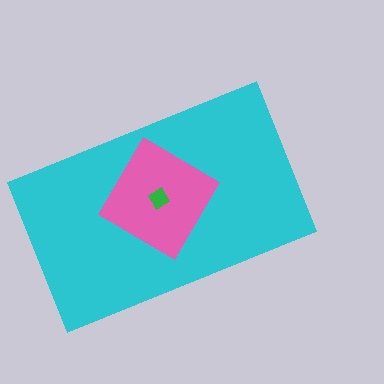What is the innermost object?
The green diamond.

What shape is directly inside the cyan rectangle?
The pink diamond.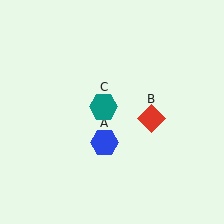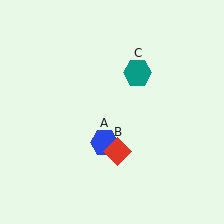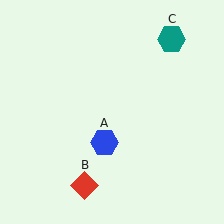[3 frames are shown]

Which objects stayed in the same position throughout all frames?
Blue hexagon (object A) remained stationary.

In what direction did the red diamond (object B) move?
The red diamond (object B) moved down and to the left.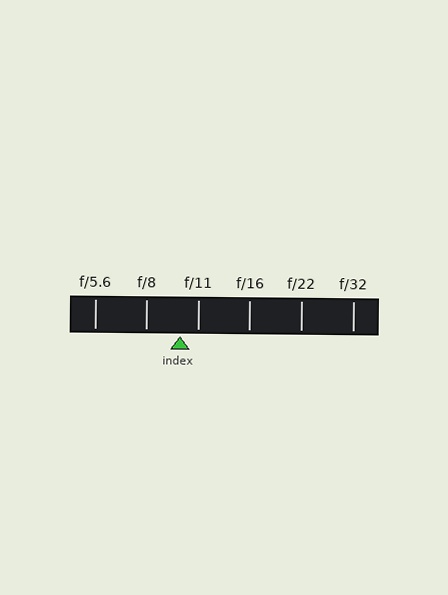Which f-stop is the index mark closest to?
The index mark is closest to f/11.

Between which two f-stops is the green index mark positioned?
The index mark is between f/8 and f/11.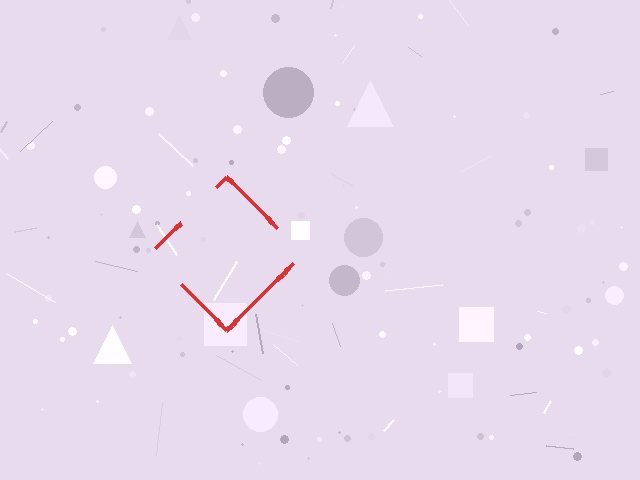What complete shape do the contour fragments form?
The contour fragments form a diamond.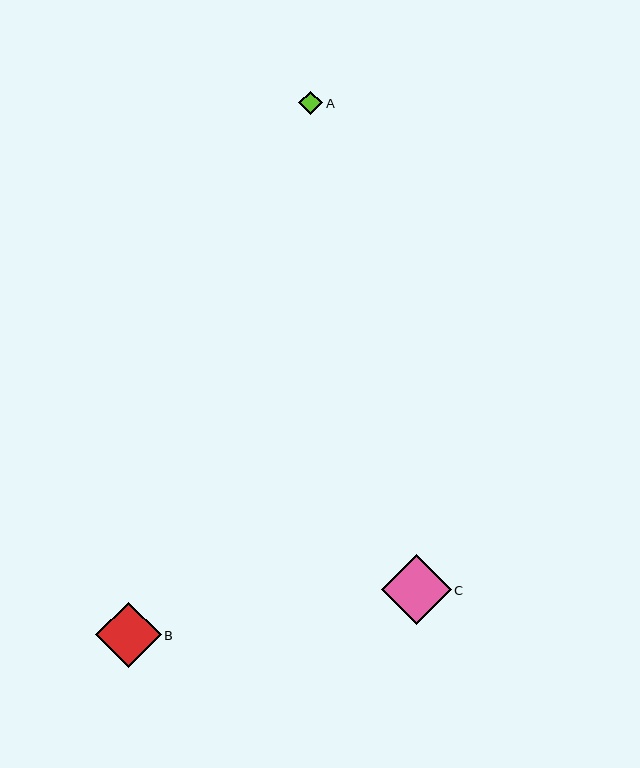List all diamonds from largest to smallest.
From largest to smallest: C, B, A.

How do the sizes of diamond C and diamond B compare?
Diamond C and diamond B are approximately the same size.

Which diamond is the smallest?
Diamond A is the smallest with a size of approximately 24 pixels.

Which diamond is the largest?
Diamond C is the largest with a size of approximately 70 pixels.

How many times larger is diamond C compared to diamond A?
Diamond C is approximately 2.9 times the size of diamond A.